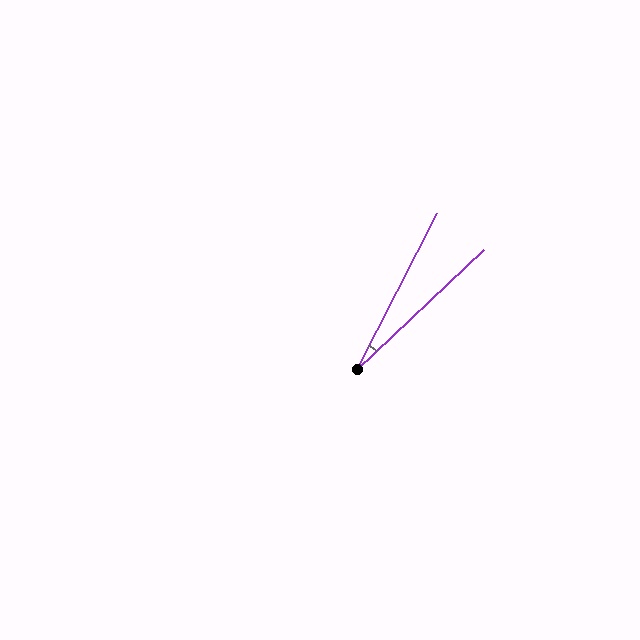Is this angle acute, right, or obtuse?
It is acute.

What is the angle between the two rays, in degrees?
Approximately 20 degrees.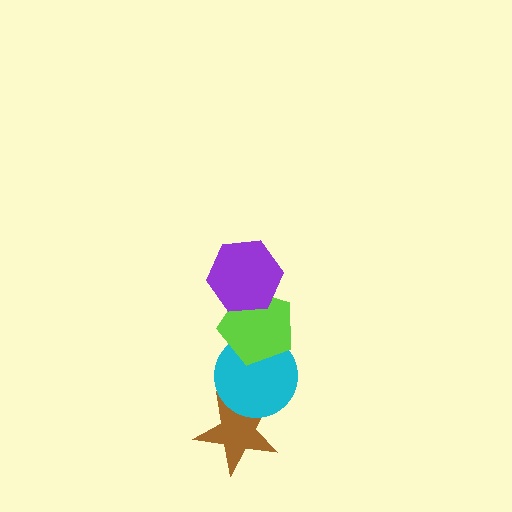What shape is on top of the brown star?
The cyan circle is on top of the brown star.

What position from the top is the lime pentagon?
The lime pentagon is 2nd from the top.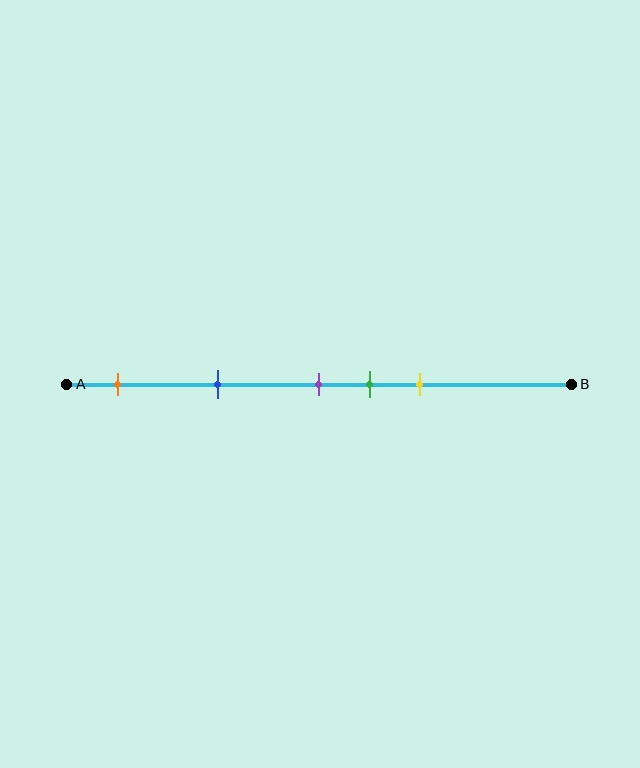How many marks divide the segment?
There are 5 marks dividing the segment.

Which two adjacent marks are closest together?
The purple and green marks are the closest adjacent pair.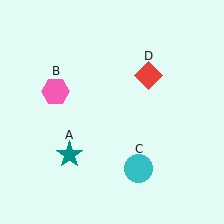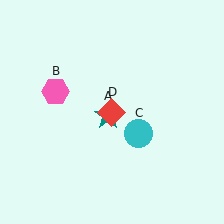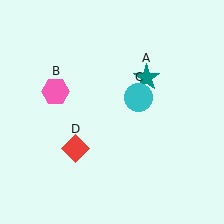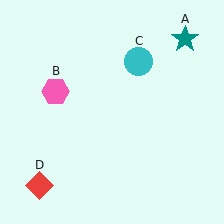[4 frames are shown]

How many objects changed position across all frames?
3 objects changed position: teal star (object A), cyan circle (object C), red diamond (object D).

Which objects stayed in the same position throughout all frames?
Pink hexagon (object B) remained stationary.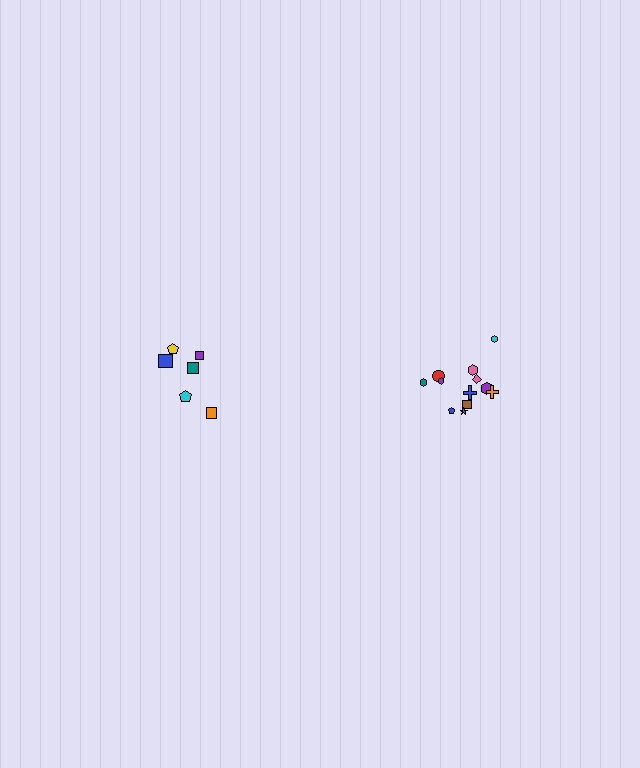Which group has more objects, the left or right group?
The right group.